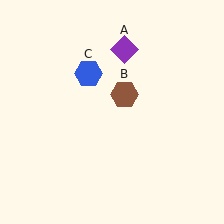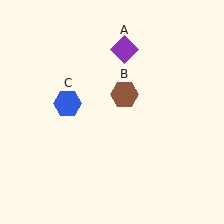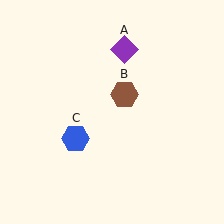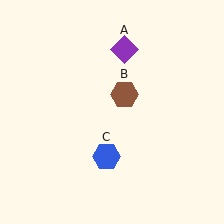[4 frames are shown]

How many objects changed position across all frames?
1 object changed position: blue hexagon (object C).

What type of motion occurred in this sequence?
The blue hexagon (object C) rotated counterclockwise around the center of the scene.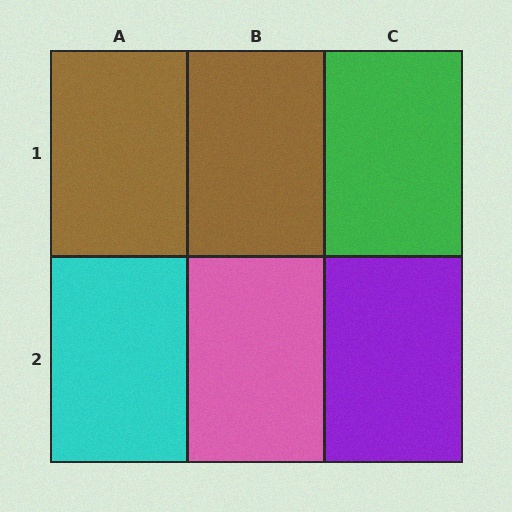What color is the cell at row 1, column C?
Green.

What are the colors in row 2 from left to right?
Cyan, pink, purple.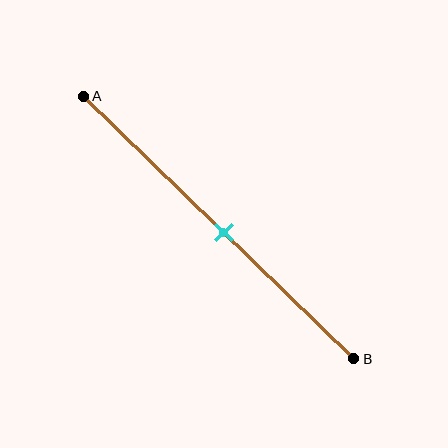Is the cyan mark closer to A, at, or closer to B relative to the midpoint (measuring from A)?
The cyan mark is approximately at the midpoint of segment AB.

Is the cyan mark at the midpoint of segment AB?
Yes, the mark is approximately at the midpoint.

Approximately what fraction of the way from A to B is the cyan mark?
The cyan mark is approximately 50% of the way from A to B.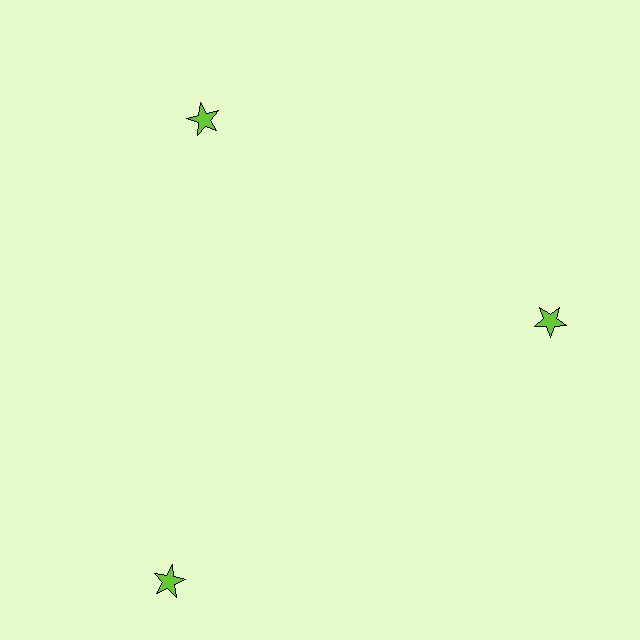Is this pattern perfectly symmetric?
No. The 3 lime stars are arranged in a ring, but one element near the 7 o'clock position is pushed outward from the center, breaking the 3-fold rotational symmetry.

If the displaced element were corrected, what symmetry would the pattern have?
It would have 3-fold rotational symmetry — the pattern would map onto itself every 120 degrees.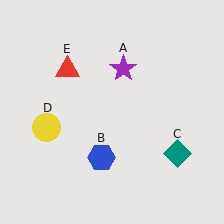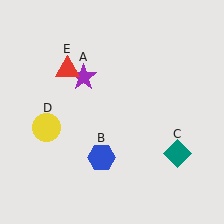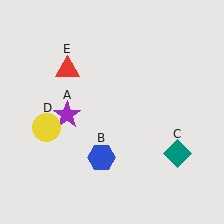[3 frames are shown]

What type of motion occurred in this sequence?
The purple star (object A) rotated counterclockwise around the center of the scene.